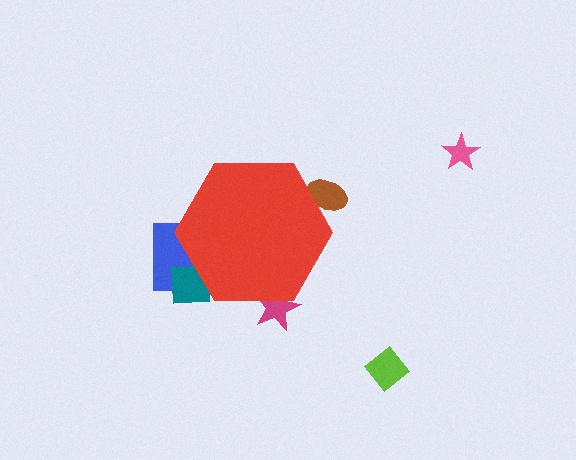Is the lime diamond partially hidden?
No, the lime diamond is fully visible.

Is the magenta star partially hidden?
Yes, the magenta star is partially hidden behind the red hexagon.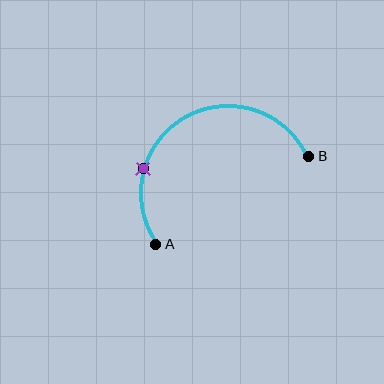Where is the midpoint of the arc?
The arc midpoint is the point on the curve farthest from the straight line joining A and B. It sits above that line.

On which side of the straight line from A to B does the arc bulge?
The arc bulges above the straight line connecting A and B.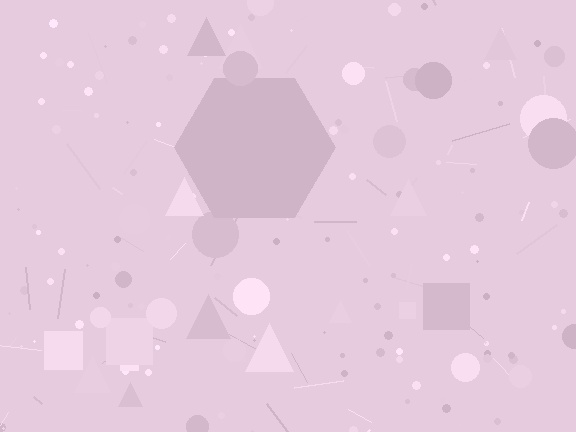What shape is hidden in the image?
A hexagon is hidden in the image.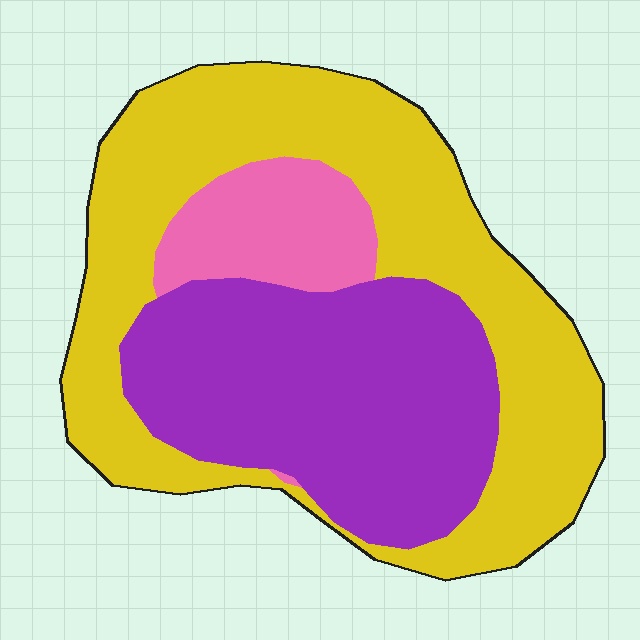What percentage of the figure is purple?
Purple covers about 35% of the figure.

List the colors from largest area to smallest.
From largest to smallest: yellow, purple, pink.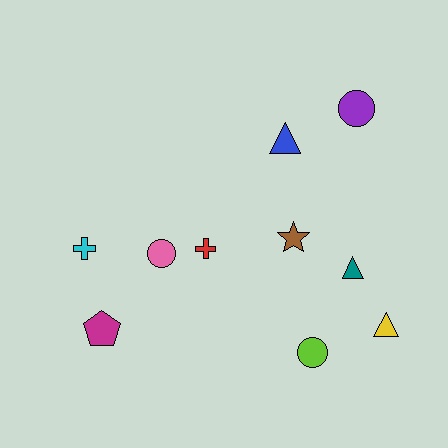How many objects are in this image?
There are 10 objects.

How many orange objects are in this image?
There are no orange objects.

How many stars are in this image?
There is 1 star.